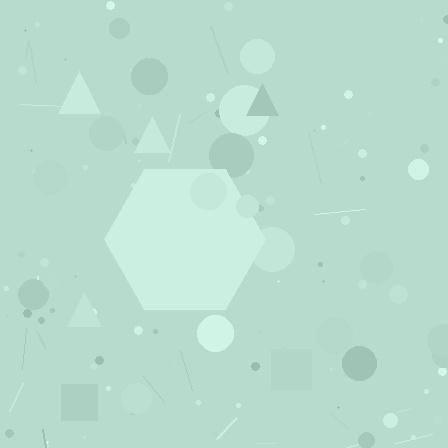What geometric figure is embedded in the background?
A hexagon is embedded in the background.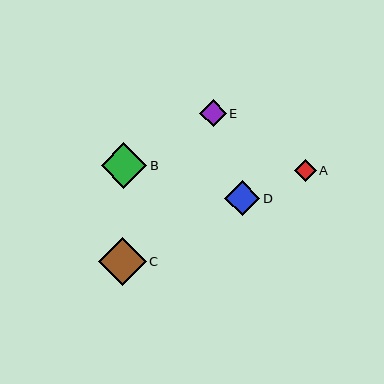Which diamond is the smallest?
Diamond A is the smallest with a size of approximately 22 pixels.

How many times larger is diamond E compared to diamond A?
Diamond E is approximately 1.2 times the size of diamond A.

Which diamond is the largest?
Diamond C is the largest with a size of approximately 48 pixels.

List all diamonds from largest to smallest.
From largest to smallest: C, B, D, E, A.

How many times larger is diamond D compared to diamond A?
Diamond D is approximately 1.6 times the size of diamond A.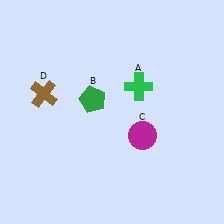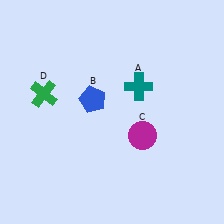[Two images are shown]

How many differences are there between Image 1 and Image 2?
There are 3 differences between the two images.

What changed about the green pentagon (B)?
In Image 1, B is green. In Image 2, it changed to blue.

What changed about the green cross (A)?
In Image 1, A is green. In Image 2, it changed to teal.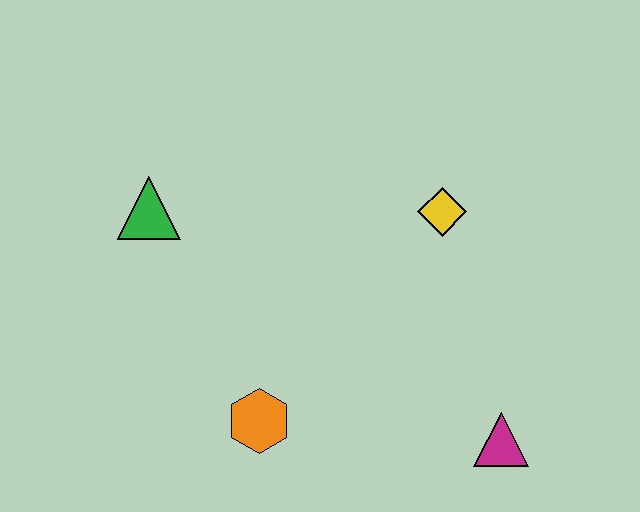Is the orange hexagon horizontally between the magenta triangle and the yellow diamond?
No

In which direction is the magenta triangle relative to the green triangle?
The magenta triangle is to the right of the green triangle.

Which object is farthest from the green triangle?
The magenta triangle is farthest from the green triangle.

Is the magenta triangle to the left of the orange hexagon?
No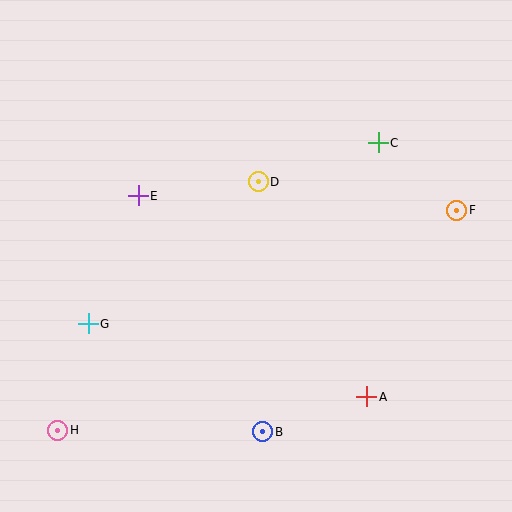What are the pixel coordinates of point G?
Point G is at (88, 324).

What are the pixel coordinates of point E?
Point E is at (138, 196).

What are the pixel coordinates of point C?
Point C is at (378, 143).